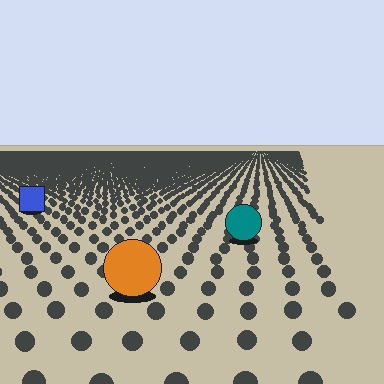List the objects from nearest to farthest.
From nearest to farthest: the orange circle, the teal circle, the blue square.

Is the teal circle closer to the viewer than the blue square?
Yes. The teal circle is closer — you can tell from the texture gradient: the ground texture is coarser near it.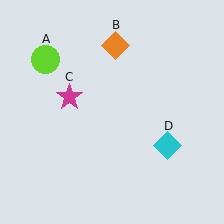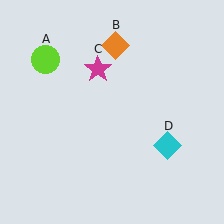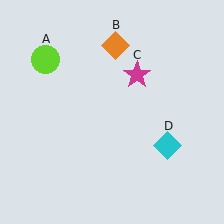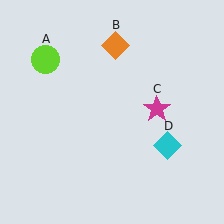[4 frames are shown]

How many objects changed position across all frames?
1 object changed position: magenta star (object C).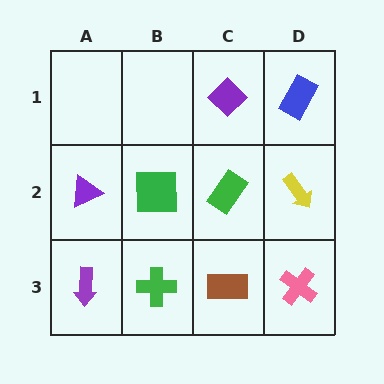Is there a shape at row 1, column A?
No, that cell is empty.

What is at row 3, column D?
A pink cross.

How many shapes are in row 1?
2 shapes.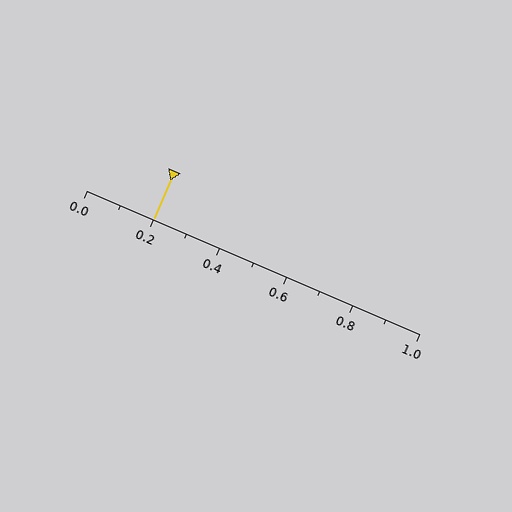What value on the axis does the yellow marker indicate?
The marker indicates approximately 0.2.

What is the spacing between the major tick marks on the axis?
The major ticks are spaced 0.2 apart.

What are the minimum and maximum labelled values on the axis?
The axis runs from 0.0 to 1.0.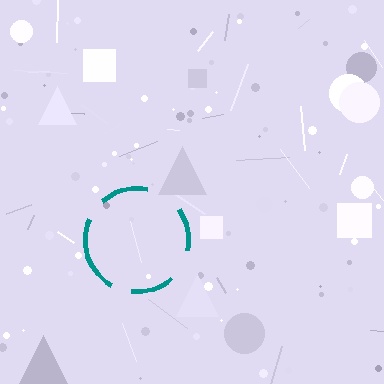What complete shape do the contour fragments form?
The contour fragments form a circle.